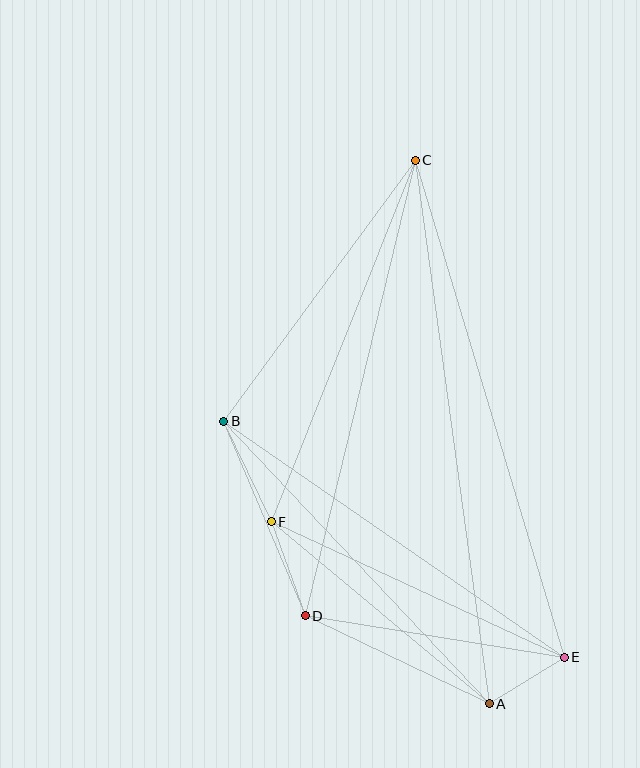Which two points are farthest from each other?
Points A and C are farthest from each other.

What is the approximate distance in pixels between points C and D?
The distance between C and D is approximately 469 pixels.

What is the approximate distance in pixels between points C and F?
The distance between C and F is approximately 389 pixels.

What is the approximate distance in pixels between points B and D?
The distance between B and D is approximately 211 pixels.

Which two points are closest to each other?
Points A and E are closest to each other.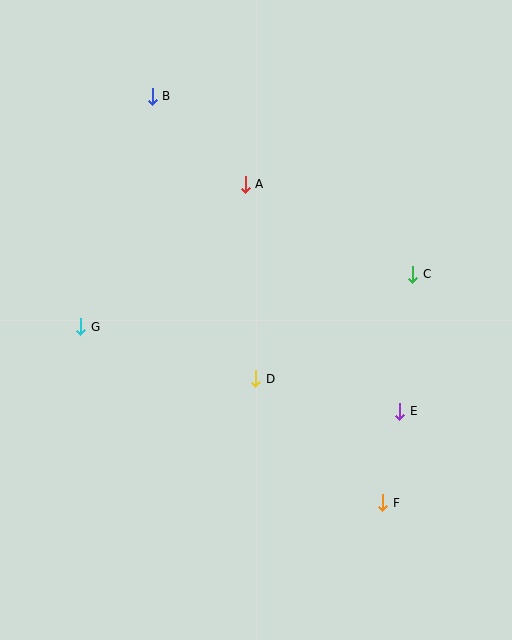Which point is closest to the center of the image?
Point D at (256, 379) is closest to the center.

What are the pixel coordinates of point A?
Point A is at (245, 184).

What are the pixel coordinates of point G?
Point G is at (81, 327).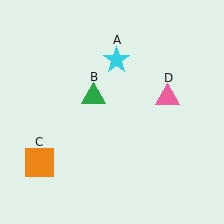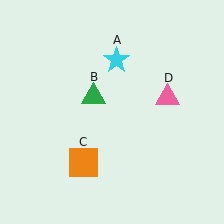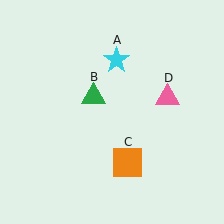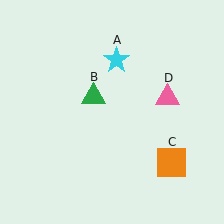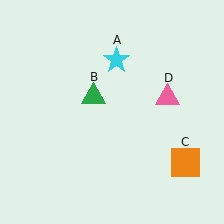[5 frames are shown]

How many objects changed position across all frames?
1 object changed position: orange square (object C).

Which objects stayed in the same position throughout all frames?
Cyan star (object A) and green triangle (object B) and pink triangle (object D) remained stationary.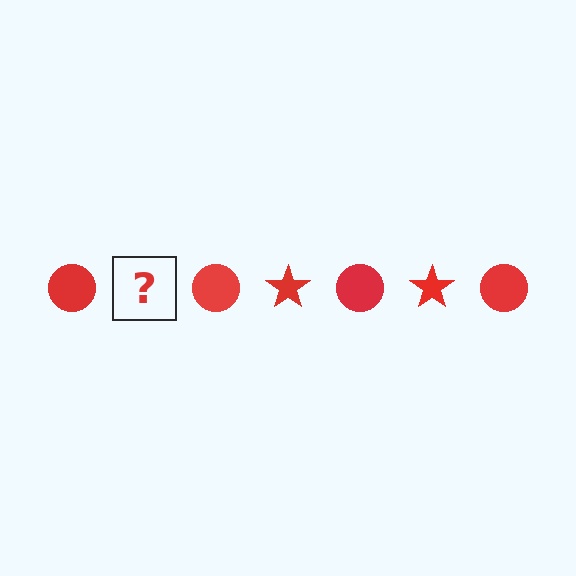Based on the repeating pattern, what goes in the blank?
The blank should be a red star.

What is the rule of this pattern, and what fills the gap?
The rule is that the pattern cycles through circle, star shapes in red. The gap should be filled with a red star.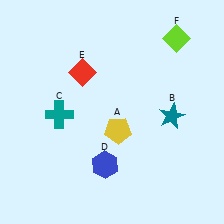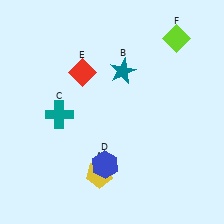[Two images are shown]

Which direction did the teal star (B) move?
The teal star (B) moved left.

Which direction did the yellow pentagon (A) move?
The yellow pentagon (A) moved down.